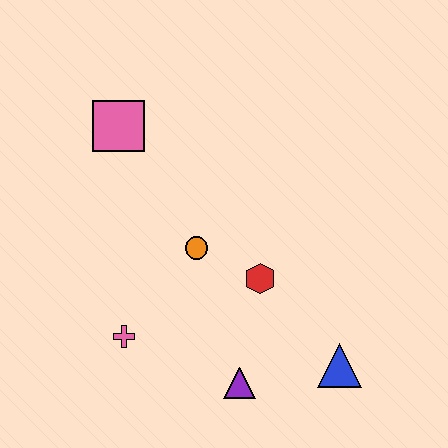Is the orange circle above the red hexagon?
Yes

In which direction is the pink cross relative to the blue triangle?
The pink cross is to the left of the blue triangle.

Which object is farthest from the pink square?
The blue triangle is farthest from the pink square.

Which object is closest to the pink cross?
The orange circle is closest to the pink cross.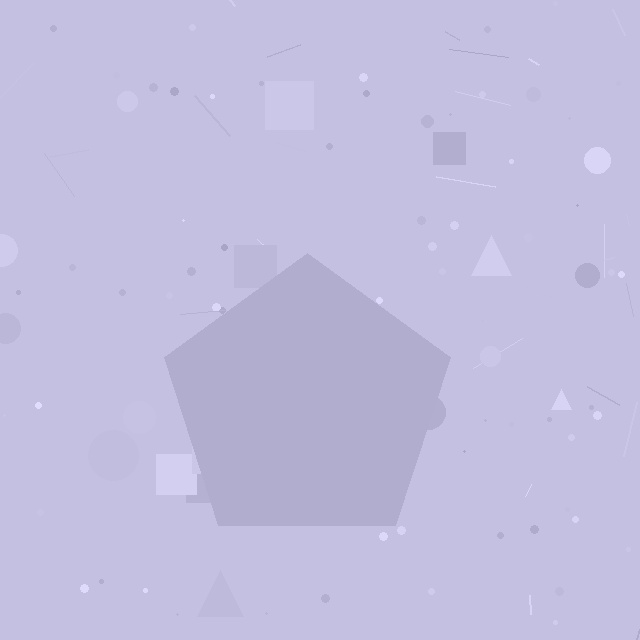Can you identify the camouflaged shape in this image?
The camouflaged shape is a pentagon.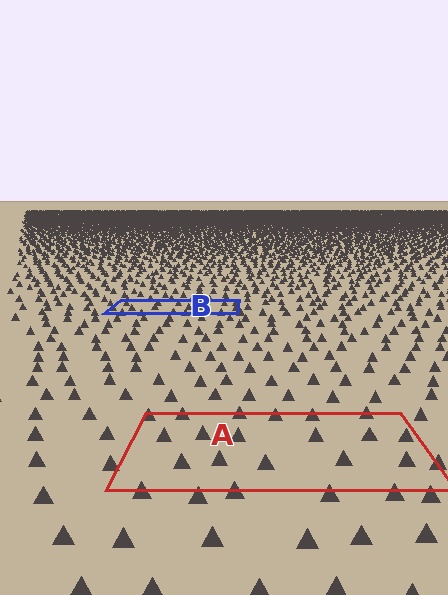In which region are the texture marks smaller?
The texture marks are smaller in region B, because it is farther away.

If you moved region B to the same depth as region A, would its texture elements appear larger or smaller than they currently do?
They would appear larger. At a closer depth, the same texture elements are projected at a bigger on-screen size.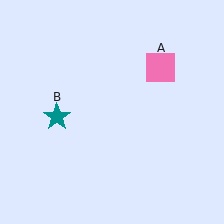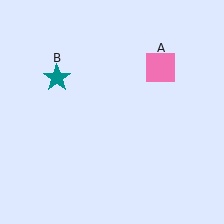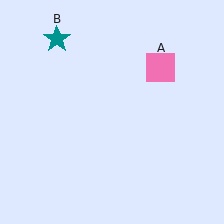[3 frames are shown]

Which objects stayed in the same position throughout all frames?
Pink square (object A) remained stationary.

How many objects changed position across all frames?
1 object changed position: teal star (object B).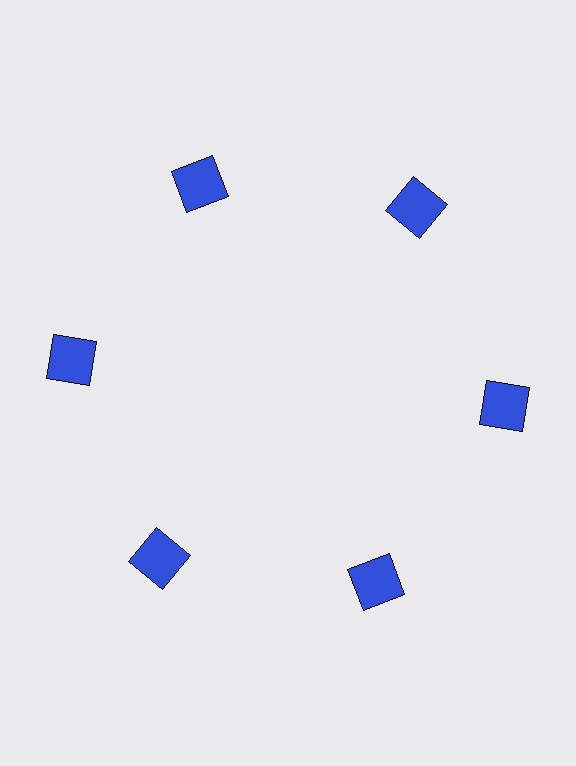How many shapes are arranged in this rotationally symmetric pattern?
There are 6 shapes, arranged in 6 groups of 1.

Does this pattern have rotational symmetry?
Yes, this pattern has 6-fold rotational symmetry. It looks the same after rotating 60 degrees around the center.